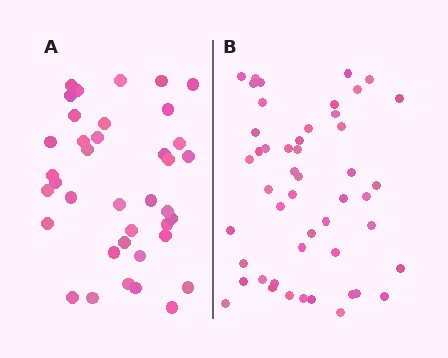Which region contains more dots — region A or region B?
Region B (the right region) has more dots.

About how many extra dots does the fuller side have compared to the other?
Region B has roughly 12 or so more dots than region A.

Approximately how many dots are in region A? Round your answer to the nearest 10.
About 40 dots. (The exact count is 38, which rounds to 40.)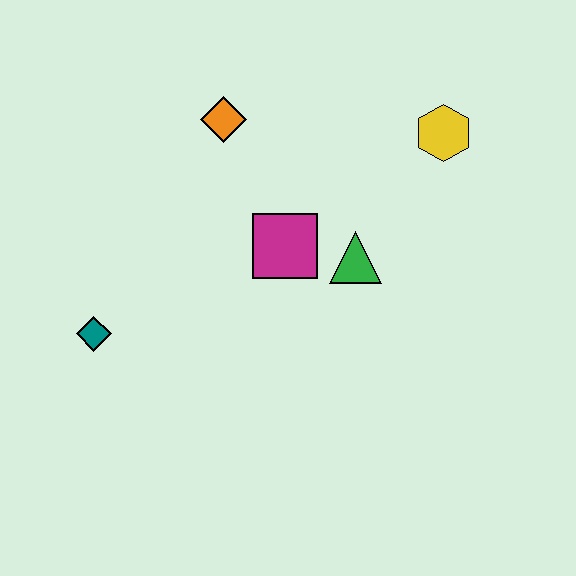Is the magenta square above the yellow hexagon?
No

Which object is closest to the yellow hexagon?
The green triangle is closest to the yellow hexagon.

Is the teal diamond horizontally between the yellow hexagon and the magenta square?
No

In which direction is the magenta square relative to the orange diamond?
The magenta square is below the orange diamond.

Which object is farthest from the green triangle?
The teal diamond is farthest from the green triangle.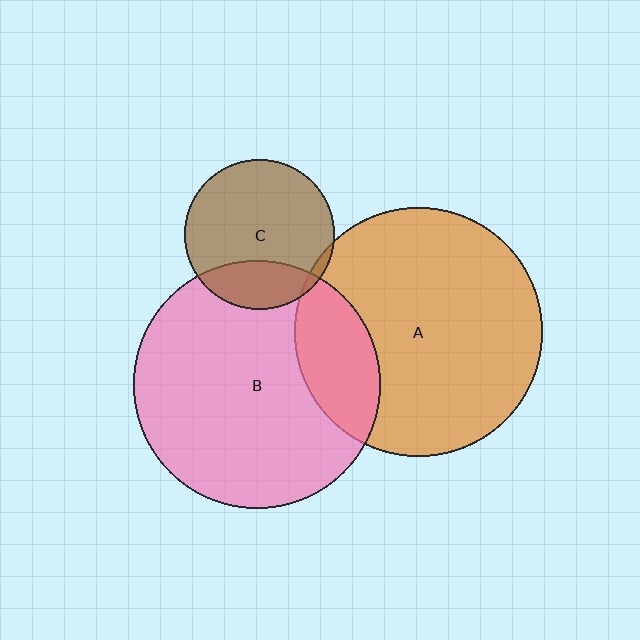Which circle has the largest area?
Circle A (orange).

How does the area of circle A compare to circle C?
Approximately 2.7 times.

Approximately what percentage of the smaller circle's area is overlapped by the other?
Approximately 5%.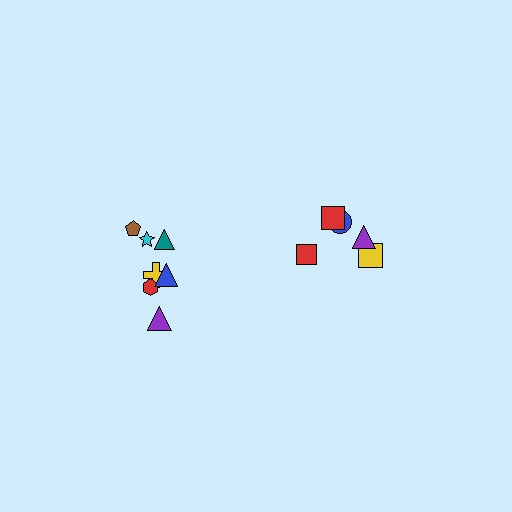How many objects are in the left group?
There are 7 objects.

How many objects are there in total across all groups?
There are 12 objects.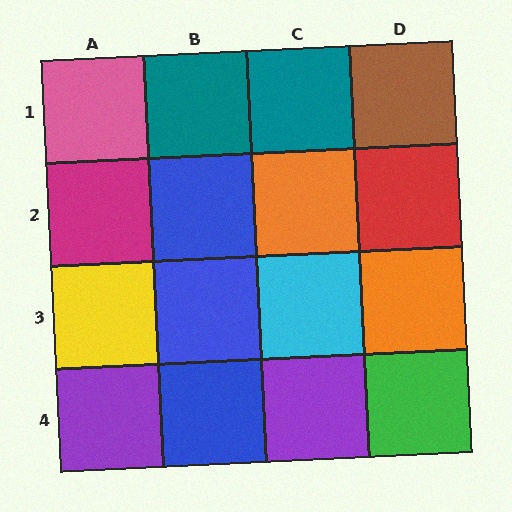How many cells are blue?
3 cells are blue.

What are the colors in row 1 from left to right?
Pink, teal, teal, brown.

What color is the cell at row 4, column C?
Purple.